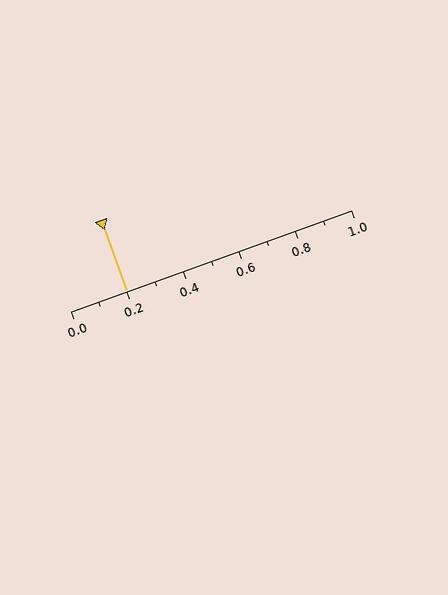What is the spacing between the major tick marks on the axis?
The major ticks are spaced 0.2 apart.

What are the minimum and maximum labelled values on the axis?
The axis runs from 0.0 to 1.0.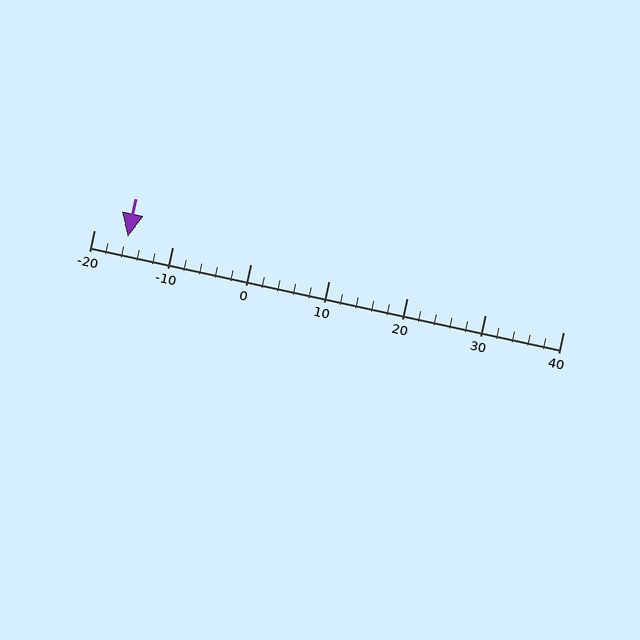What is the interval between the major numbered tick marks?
The major tick marks are spaced 10 units apart.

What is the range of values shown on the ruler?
The ruler shows values from -20 to 40.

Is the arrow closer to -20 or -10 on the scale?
The arrow is closer to -20.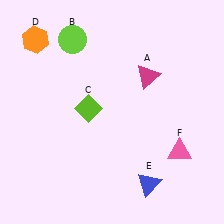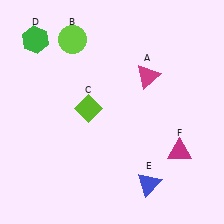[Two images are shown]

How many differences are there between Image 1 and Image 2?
There are 2 differences between the two images.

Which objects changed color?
D changed from orange to green. F changed from pink to magenta.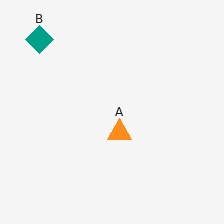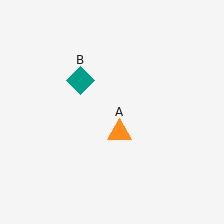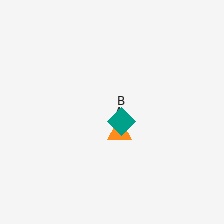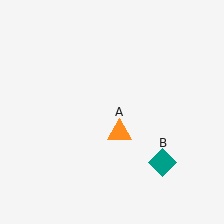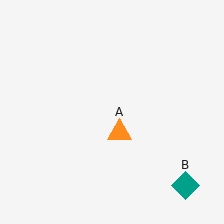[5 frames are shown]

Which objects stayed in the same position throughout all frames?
Orange triangle (object A) remained stationary.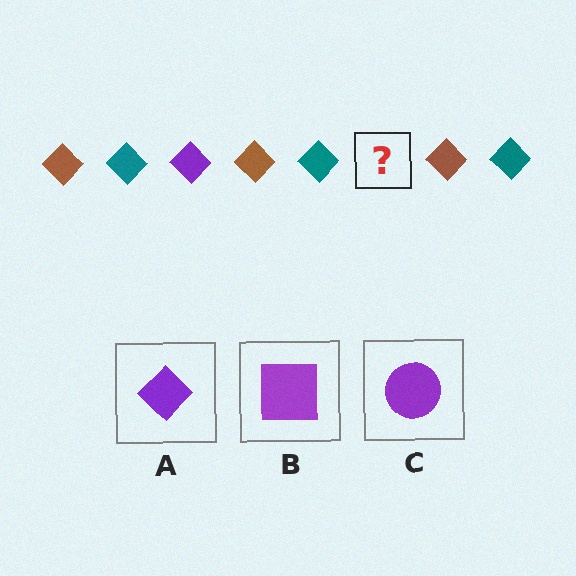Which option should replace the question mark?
Option A.